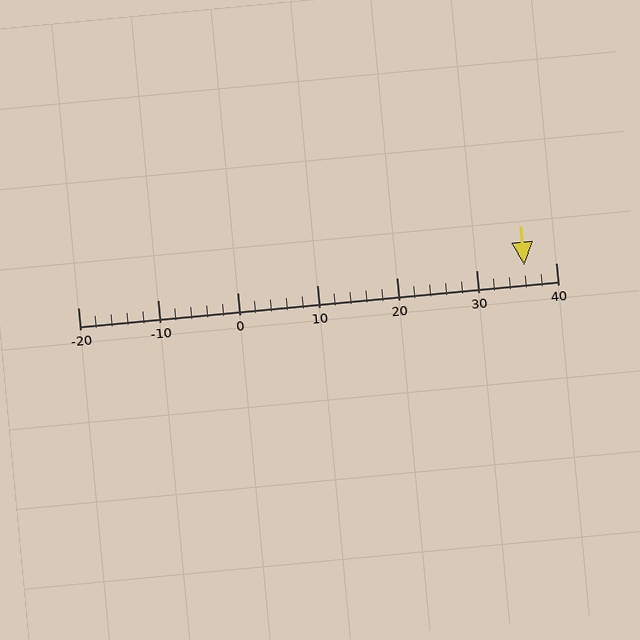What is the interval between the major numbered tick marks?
The major tick marks are spaced 10 units apart.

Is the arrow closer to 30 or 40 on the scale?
The arrow is closer to 40.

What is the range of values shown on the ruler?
The ruler shows values from -20 to 40.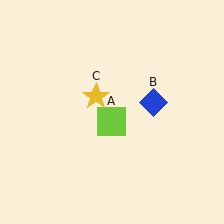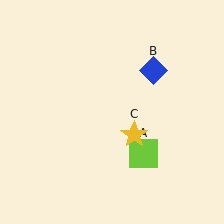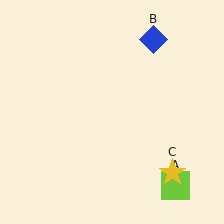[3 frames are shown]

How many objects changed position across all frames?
3 objects changed position: lime square (object A), blue diamond (object B), yellow star (object C).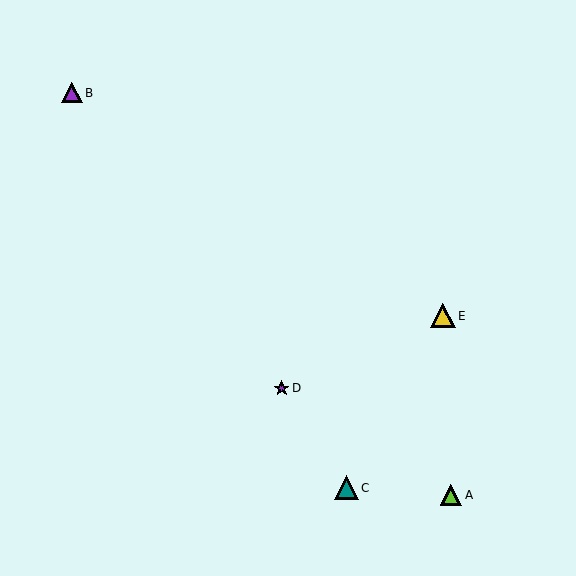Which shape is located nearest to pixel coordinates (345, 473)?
The teal triangle (labeled C) at (346, 488) is nearest to that location.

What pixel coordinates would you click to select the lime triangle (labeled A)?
Click at (451, 495) to select the lime triangle A.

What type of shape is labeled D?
Shape D is a purple star.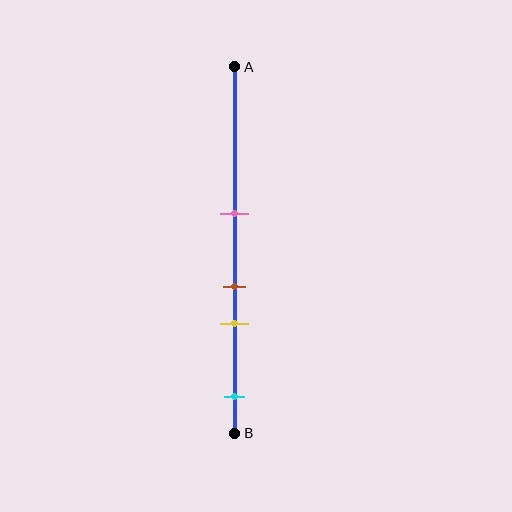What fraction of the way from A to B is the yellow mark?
The yellow mark is approximately 70% (0.7) of the way from A to B.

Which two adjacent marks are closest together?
The brown and yellow marks are the closest adjacent pair.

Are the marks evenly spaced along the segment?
No, the marks are not evenly spaced.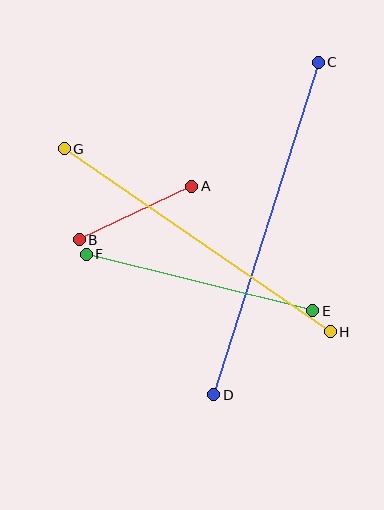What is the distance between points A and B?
The distance is approximately 125 pixels.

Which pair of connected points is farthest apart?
Points C and D are farthest apart.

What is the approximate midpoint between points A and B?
The midpoint is at approximately (136, 213) pixels.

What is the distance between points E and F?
The distance is approximately 234 pixels.